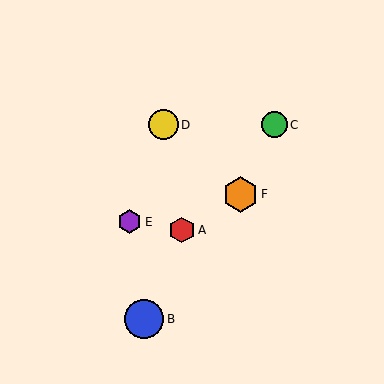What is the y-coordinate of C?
Object C is at y≈125.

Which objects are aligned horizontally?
Objects C, D are aligned horizontally.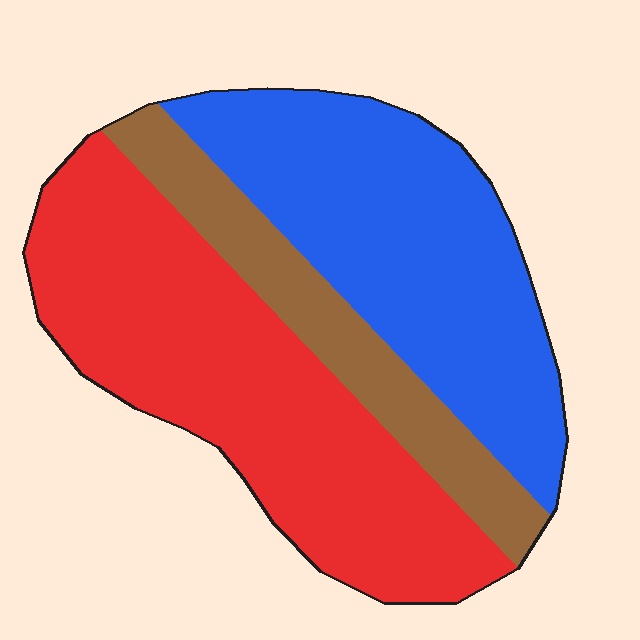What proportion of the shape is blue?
Blue covers around 35% of the shape.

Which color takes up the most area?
Red, at roughly 45%.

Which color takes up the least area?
Brown, at roughly 20%.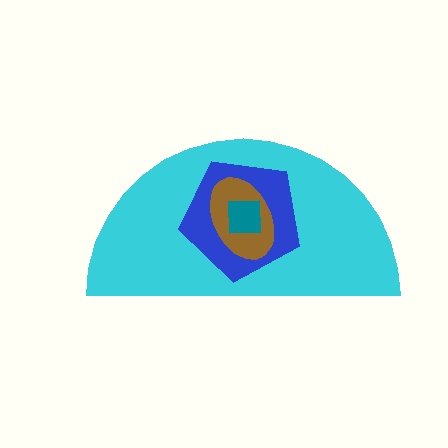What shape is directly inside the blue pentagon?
The brown ellipse.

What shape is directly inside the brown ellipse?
The teal square.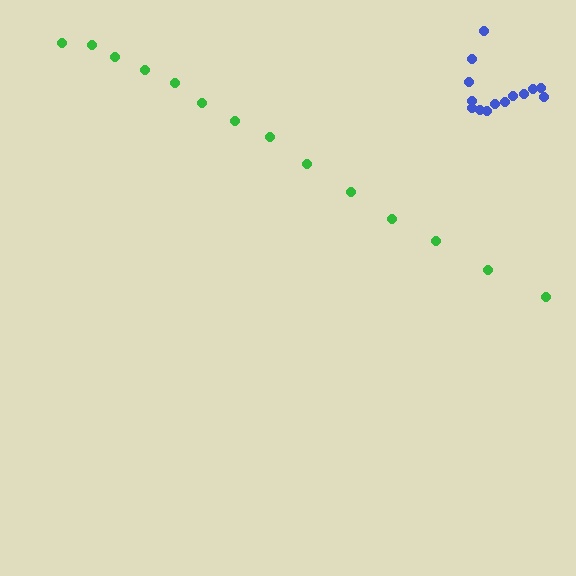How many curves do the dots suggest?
There are 2 distinct paths.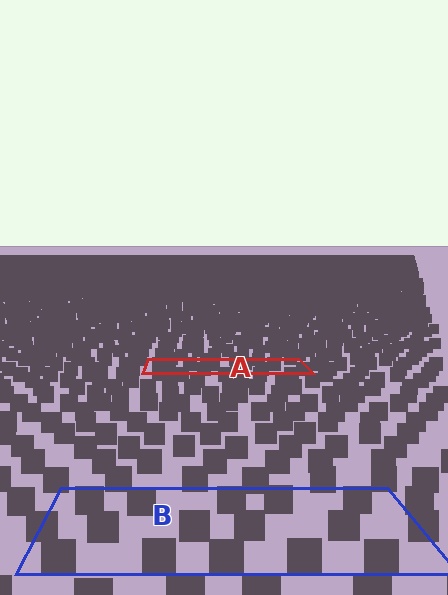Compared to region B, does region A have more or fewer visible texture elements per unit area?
Region A has more texture elements per unit area — they are packed more densely because it is farther away.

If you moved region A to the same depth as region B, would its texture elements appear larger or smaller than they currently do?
They would appear larger. At a closer depth, the same texture elements are projected at a bigger on-screen size.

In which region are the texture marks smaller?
The texture marks are smaller in region A, because it is farther away.